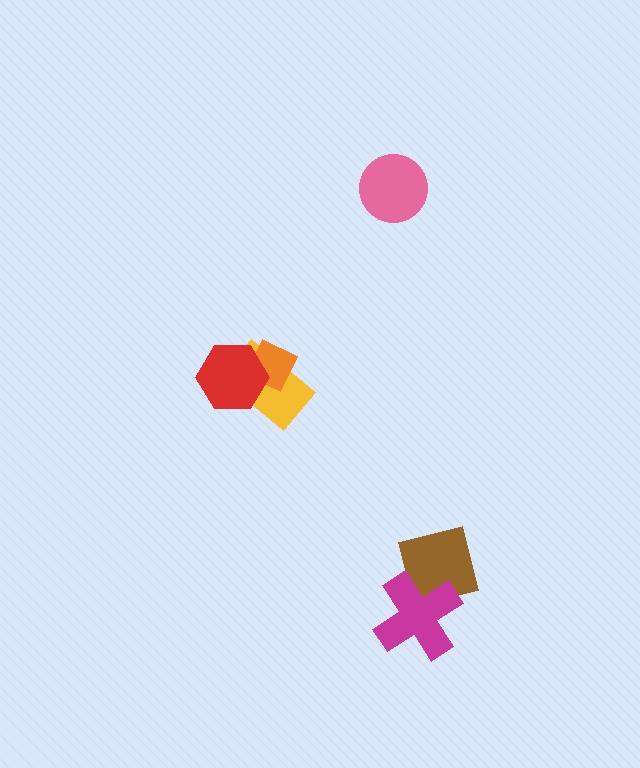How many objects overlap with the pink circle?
0 objects overlap with the pink circle.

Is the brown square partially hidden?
Yes, it is partially covered by another shape.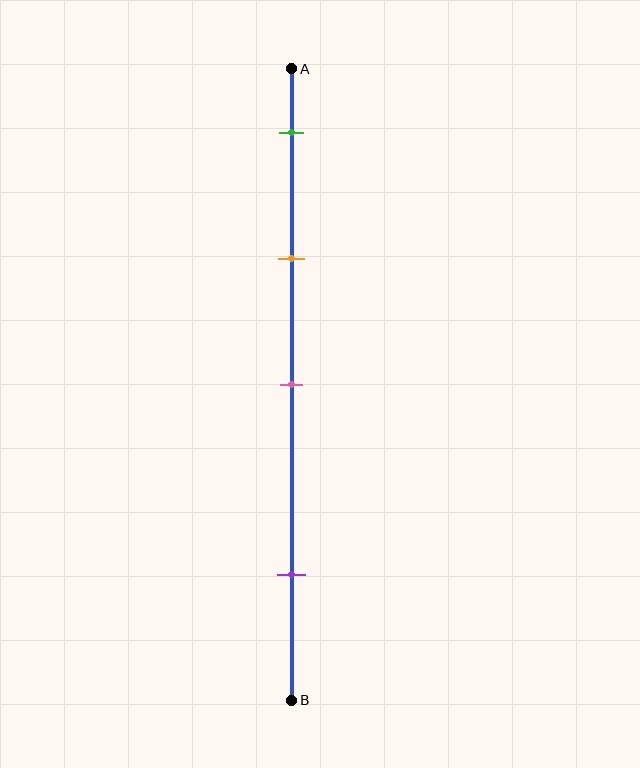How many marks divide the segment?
There are 4 marks dividing the segment.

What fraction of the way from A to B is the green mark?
The green mark is approximately 10% (0.1) of the way from A to B.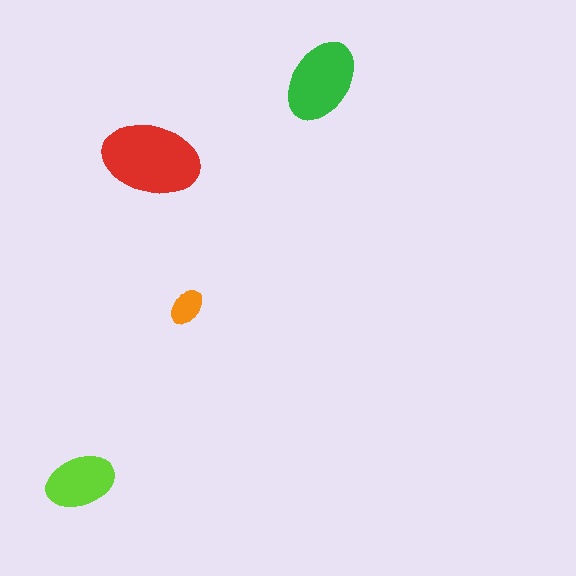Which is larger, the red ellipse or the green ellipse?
The red one.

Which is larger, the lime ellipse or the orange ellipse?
The lime one.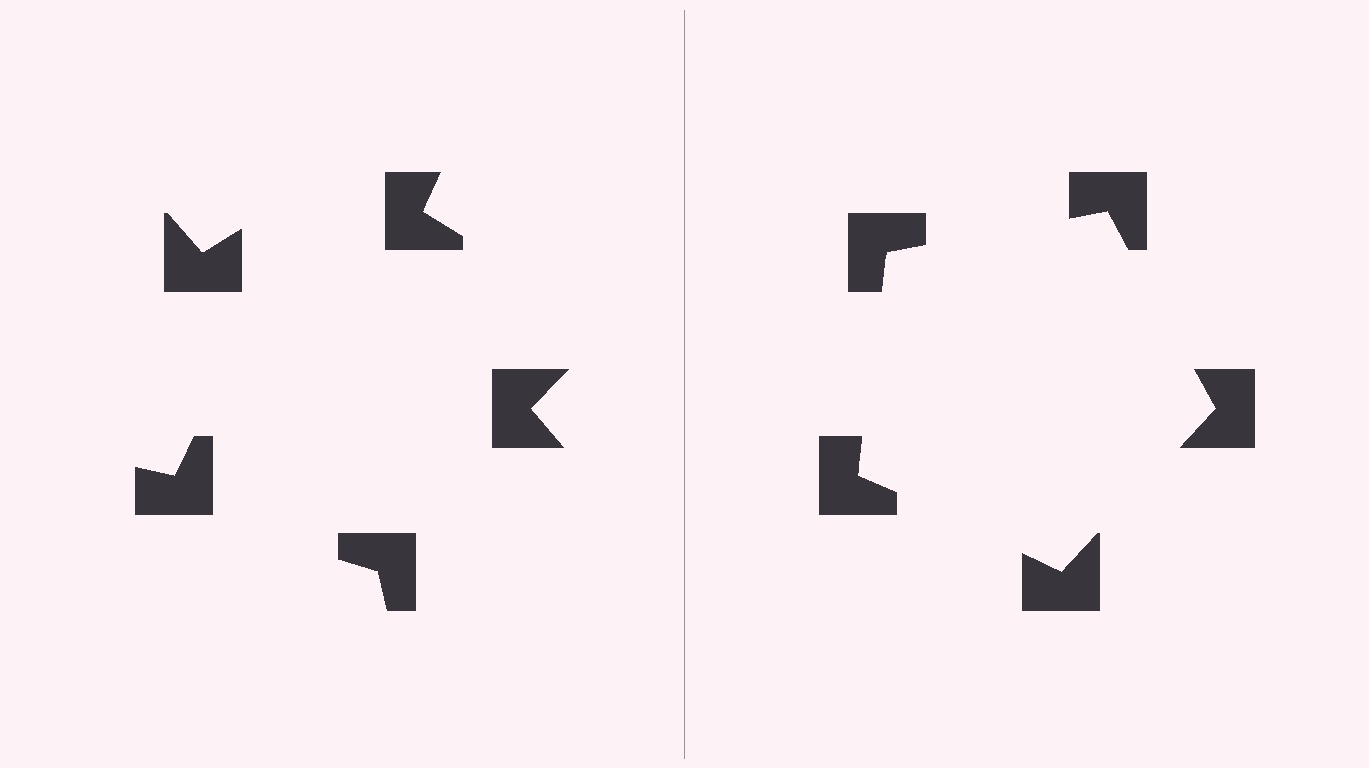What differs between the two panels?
The notched squares are positioned identically on both sides; only the wedge orientations differ. On the right they align to a pentagon; on the left they are misaligned.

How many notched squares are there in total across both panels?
10 — 5 on each side.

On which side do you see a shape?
An illusory pentagon appears on the right side. On the left side the wedge cuts are rotated, so no coherent shape forms.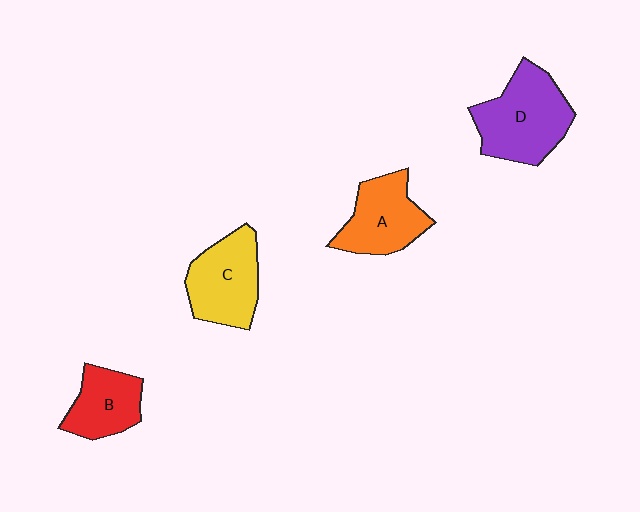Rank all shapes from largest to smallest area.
From largest to smallest: D (purple), C (yellow), A (orange), B (red).